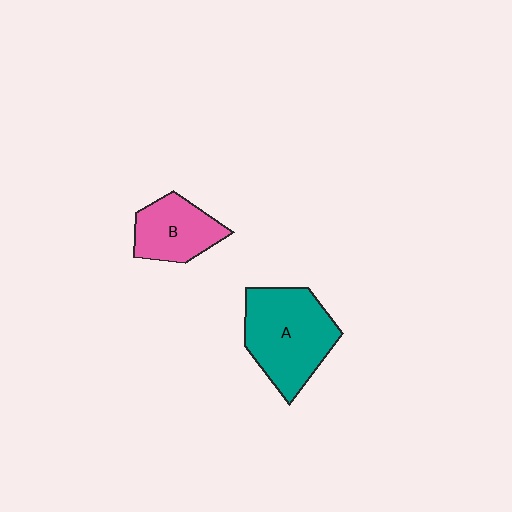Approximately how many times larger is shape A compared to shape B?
Approximately 1.6 times.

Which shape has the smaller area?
Shape B (pink).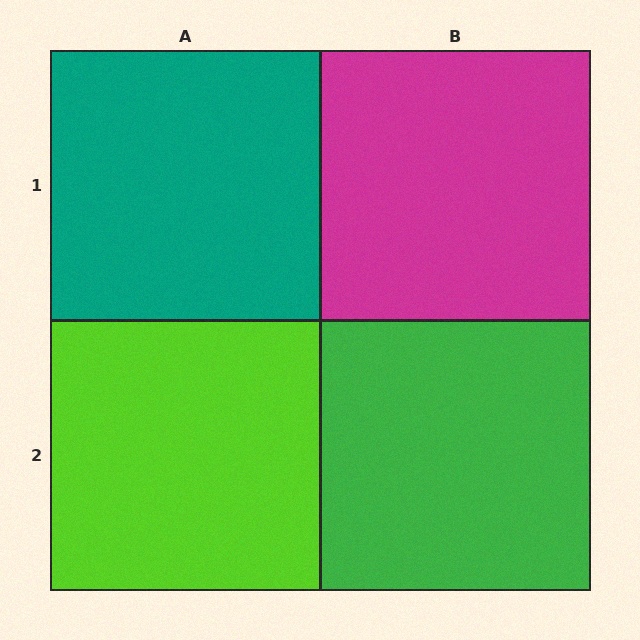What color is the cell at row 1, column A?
Teal.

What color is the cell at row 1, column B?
Magenta.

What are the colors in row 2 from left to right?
Lime, green.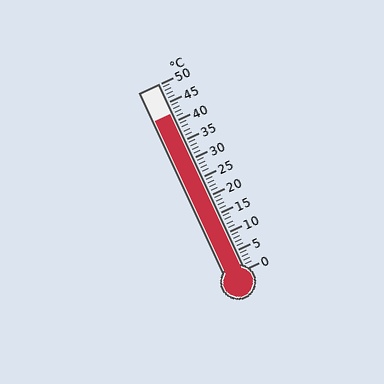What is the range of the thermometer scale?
The thermometer scale ranges from 0°C to 50°C.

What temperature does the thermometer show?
The thermometer shows approximately 42°C.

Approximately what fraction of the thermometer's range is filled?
The thermometer is filled to approximately 85% of its range.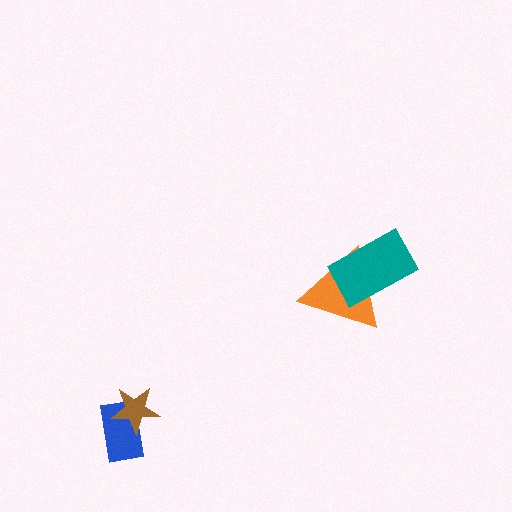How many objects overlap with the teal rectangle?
1 object overlaps with the teal rectangle.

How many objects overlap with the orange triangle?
1 object overlaps with the orange triangle.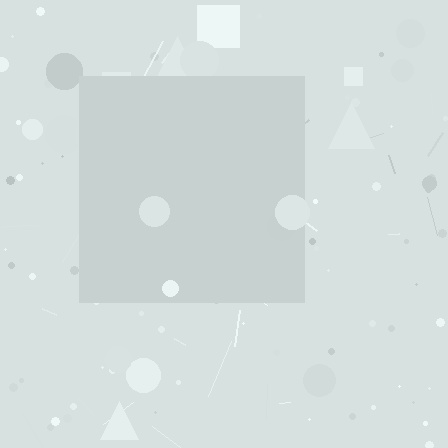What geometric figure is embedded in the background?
A square is embedded in the background.